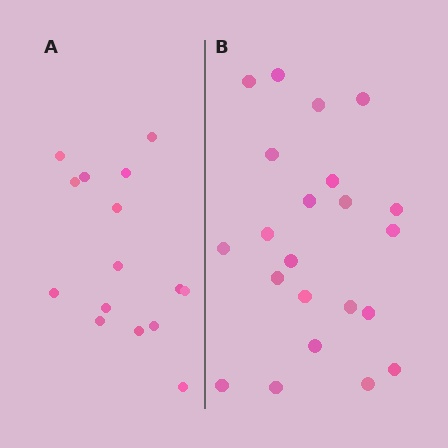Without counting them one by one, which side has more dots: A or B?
Region B (the right region) has more dots.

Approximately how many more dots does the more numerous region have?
Region B has roughly 8 or so more dots than region A.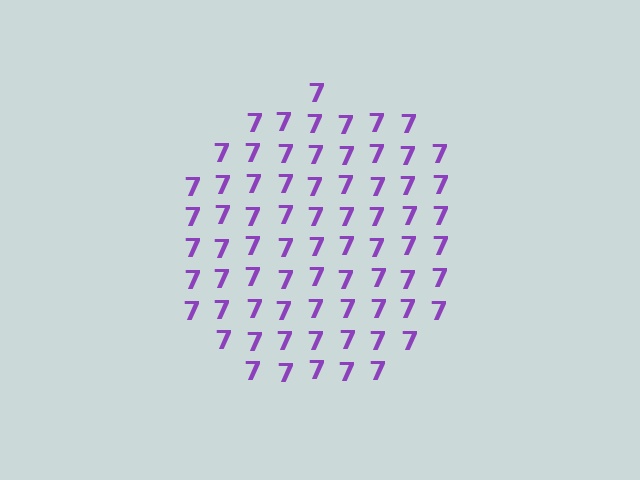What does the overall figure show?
The overall figure shows a circle.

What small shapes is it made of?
It is made of small digit 7's.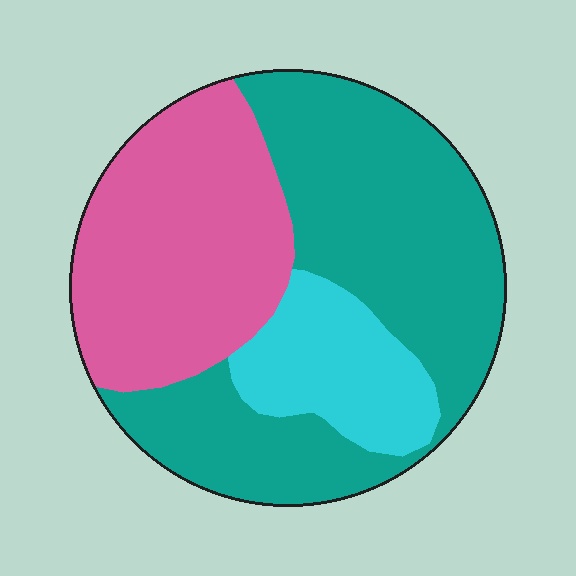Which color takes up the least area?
Cyan, at roughly 15%.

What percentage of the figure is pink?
Pink covers around 35% of the figure.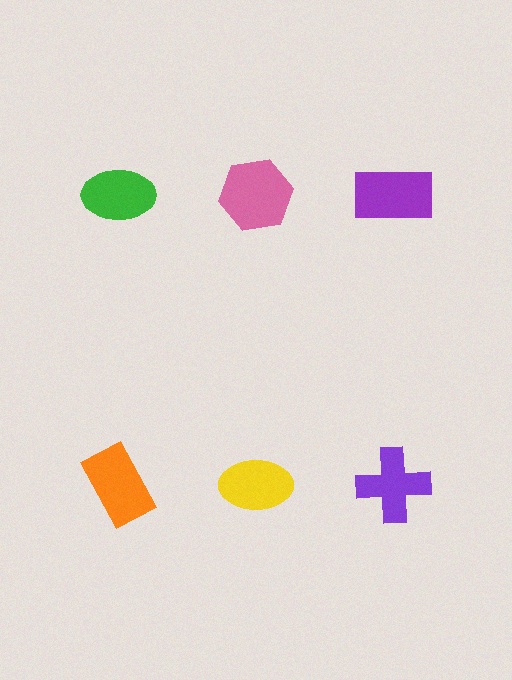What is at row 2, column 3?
A purple cross.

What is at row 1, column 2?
A pink hexagon.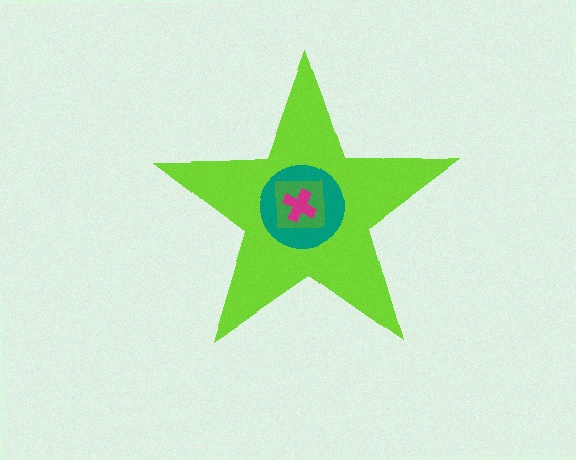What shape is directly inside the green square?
The magenta cross.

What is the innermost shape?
The magenta cross.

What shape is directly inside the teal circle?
The green square.